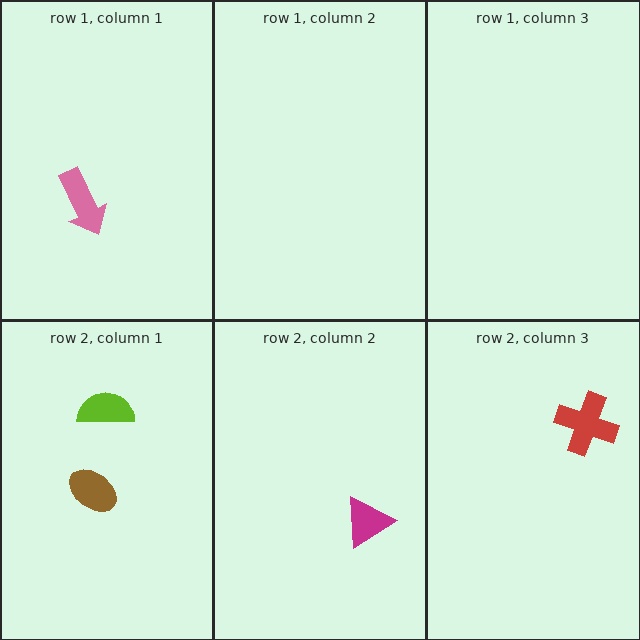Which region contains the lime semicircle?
The row 2, column 1 region.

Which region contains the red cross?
The row 2, column 3 region.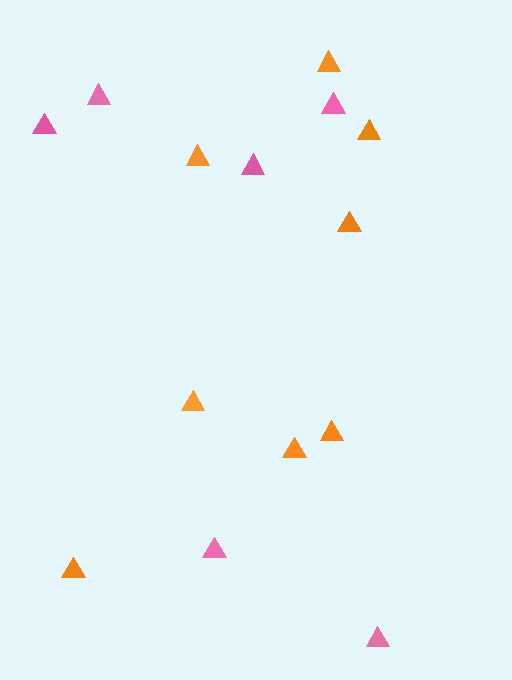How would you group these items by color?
There are 2 groups: one group of orange triangles (8) and one group of pink triangles (6).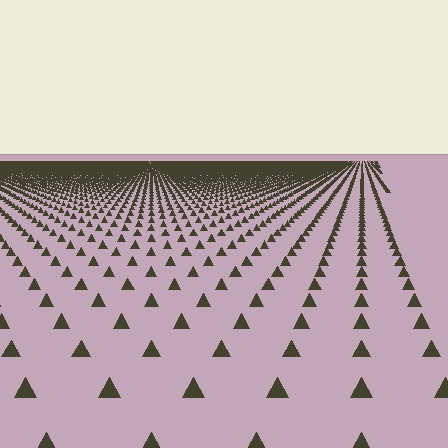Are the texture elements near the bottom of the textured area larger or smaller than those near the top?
Larger. Near the bottom, elements are closer to the viewer and appear at a bigger on-screen size.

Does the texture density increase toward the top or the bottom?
Density increases toward the top.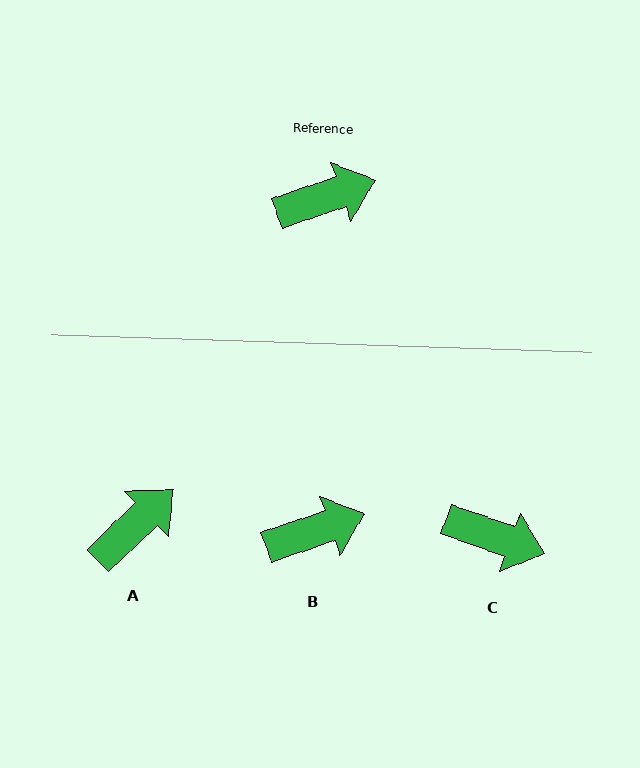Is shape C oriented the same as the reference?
No, it is off by about 39 degrees.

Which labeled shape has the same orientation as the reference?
B.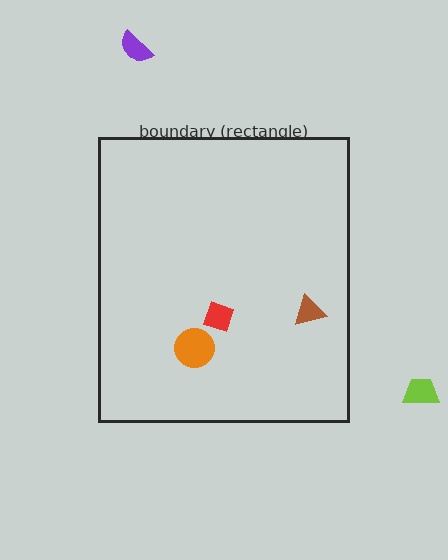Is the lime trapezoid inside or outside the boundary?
Outside.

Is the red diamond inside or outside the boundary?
Inside.